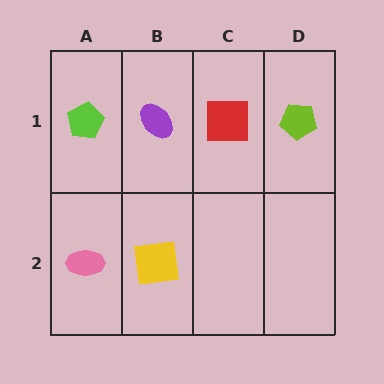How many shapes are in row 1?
4 shapes.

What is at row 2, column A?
A pink ellipse.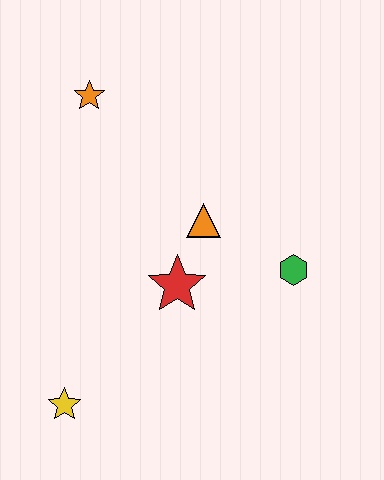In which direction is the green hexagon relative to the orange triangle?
The green hexagon is to the right of the orange triangle.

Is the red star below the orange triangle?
Yes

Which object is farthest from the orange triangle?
The yellow star is farthest from the orange triangle.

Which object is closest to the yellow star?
The red star is closest to the yellow star.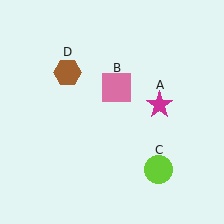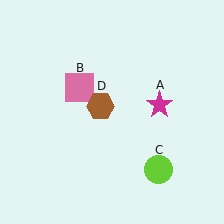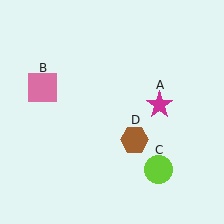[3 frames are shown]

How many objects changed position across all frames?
2 objects changed position: pink square (object B), brown hexagon (object D).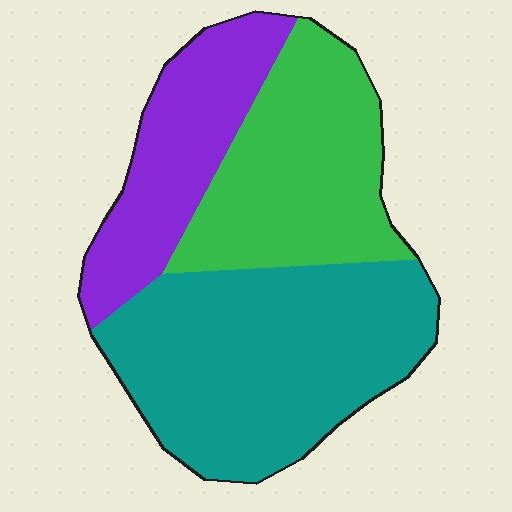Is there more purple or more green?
Green.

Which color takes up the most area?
Teal, at roughly 45%.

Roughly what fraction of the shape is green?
Green covers 31% of the shape.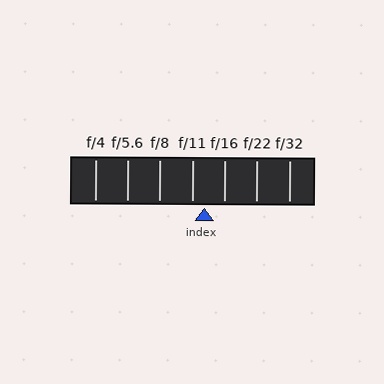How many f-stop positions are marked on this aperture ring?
There are 7 f-stop positions marked.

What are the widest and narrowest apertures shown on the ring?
The widest aperture shown is f/4 and the narrowest is f/32.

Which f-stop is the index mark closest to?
The index mark is closest to f/11.